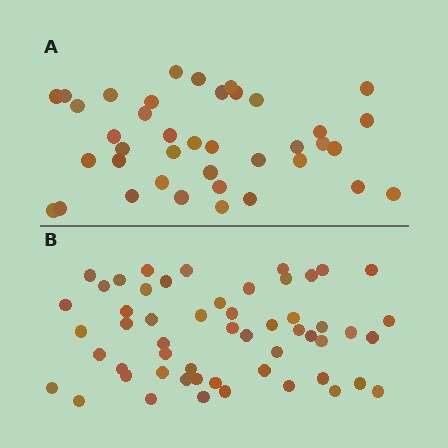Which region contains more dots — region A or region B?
Region B (the bottom region) has more dots.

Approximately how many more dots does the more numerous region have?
Region B has approximately 15 more dots than region A.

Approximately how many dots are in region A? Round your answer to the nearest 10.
About 40 dots. (The exact count is 39, which rounds to 40.)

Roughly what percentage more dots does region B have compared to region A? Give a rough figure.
About 40% more.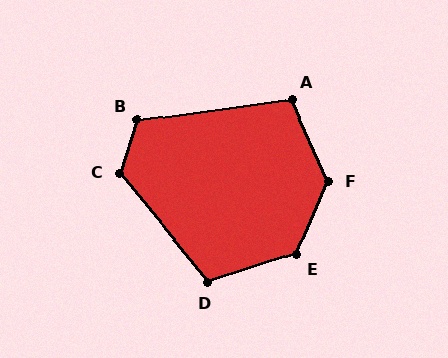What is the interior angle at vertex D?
Approximately 111 degrees (obtuse).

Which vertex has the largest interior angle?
F, at approximately 132 degrees.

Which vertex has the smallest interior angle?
A, at approximately 106 degrees.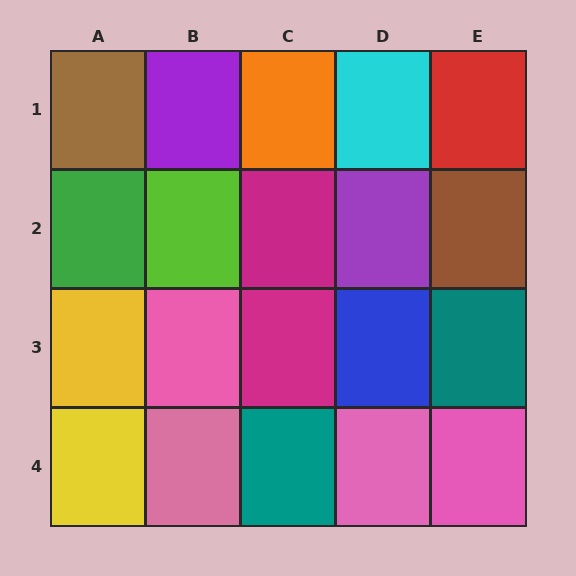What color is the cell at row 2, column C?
Magenta.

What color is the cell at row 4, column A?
Yellow.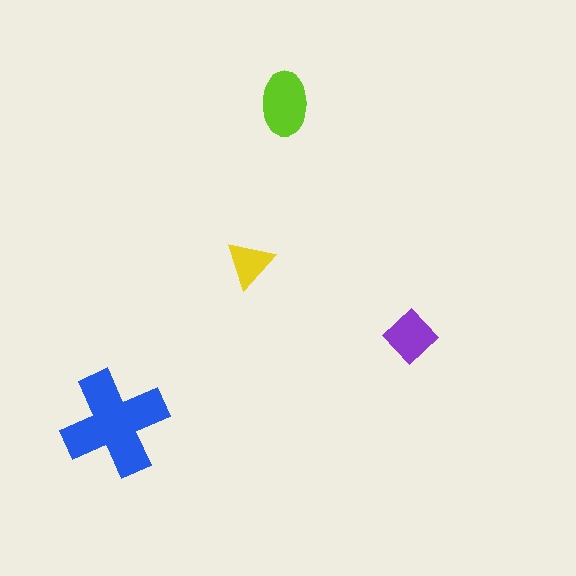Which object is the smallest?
The yellow triangle.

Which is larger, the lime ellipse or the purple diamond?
The lime ellipse.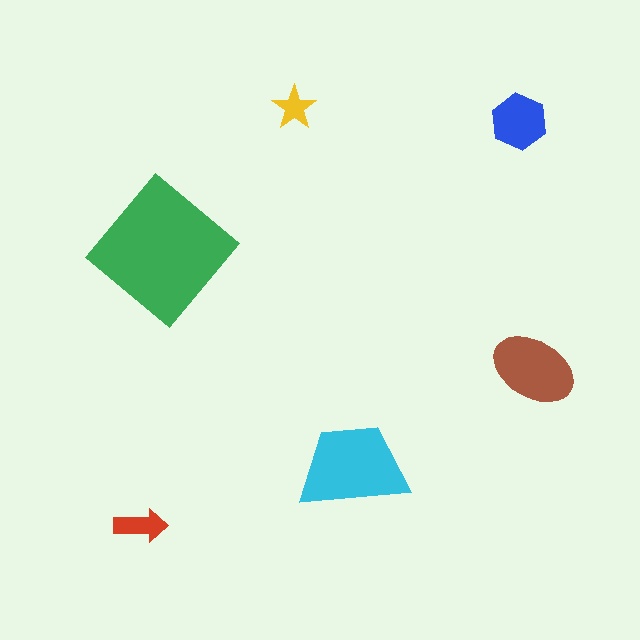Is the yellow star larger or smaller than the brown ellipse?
Smaller.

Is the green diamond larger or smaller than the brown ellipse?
Larger.